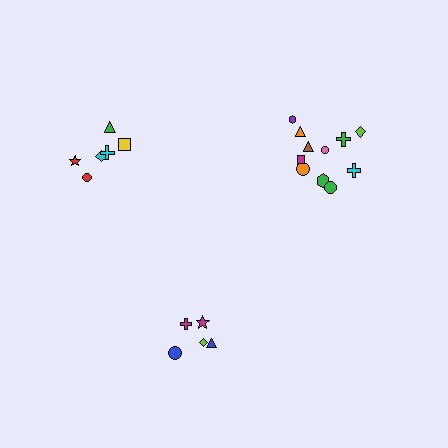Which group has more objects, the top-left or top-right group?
The top-right group.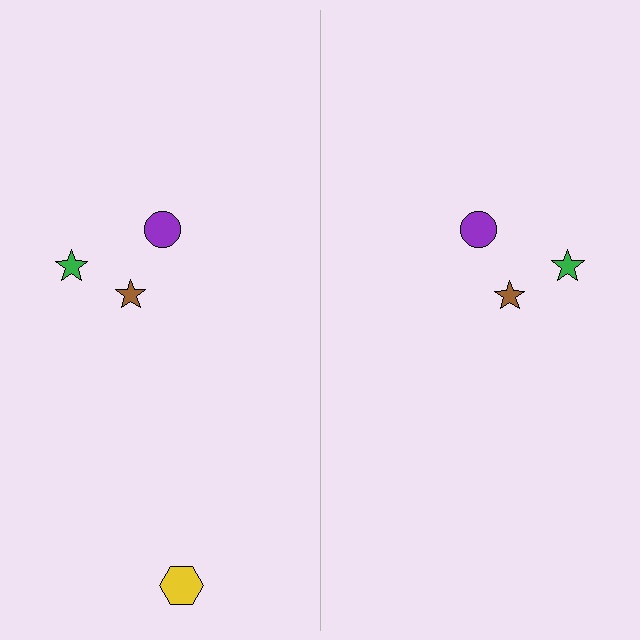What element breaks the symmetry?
A yellow hexagon is missing from the right side.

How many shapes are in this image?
There are 7 shapes in this image.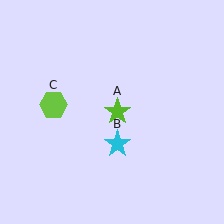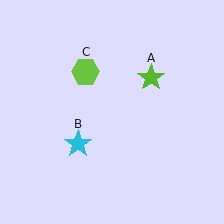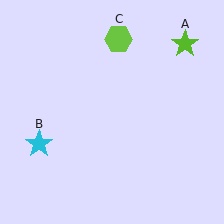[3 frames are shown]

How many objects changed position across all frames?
3 objects changed position: lime star (object A), cyan star (object B), lime hexagon (object C).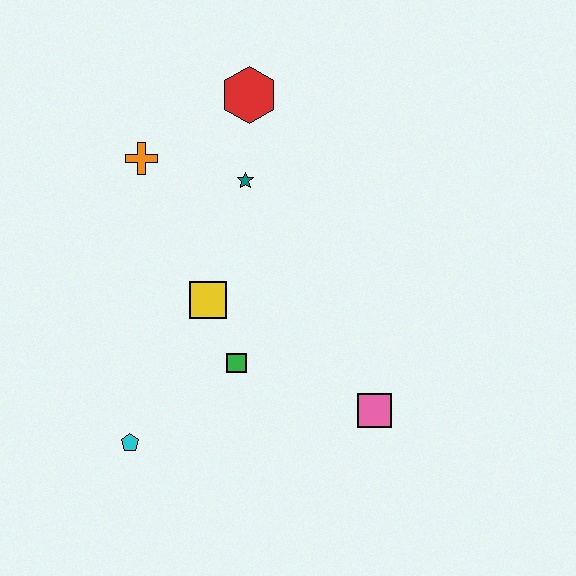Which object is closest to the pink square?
The green square is closest to the pink square.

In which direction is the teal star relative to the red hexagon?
The teal star is below the red hexagon.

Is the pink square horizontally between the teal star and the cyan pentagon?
No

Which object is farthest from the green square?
The red hexagon is farthest from the green square.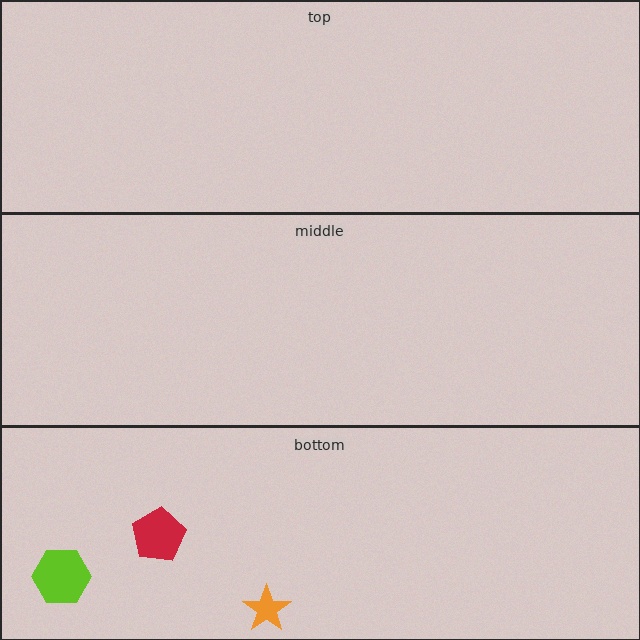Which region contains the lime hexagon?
The bottom region.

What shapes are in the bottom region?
The red pentagon, the lime hexagon, the orange star.